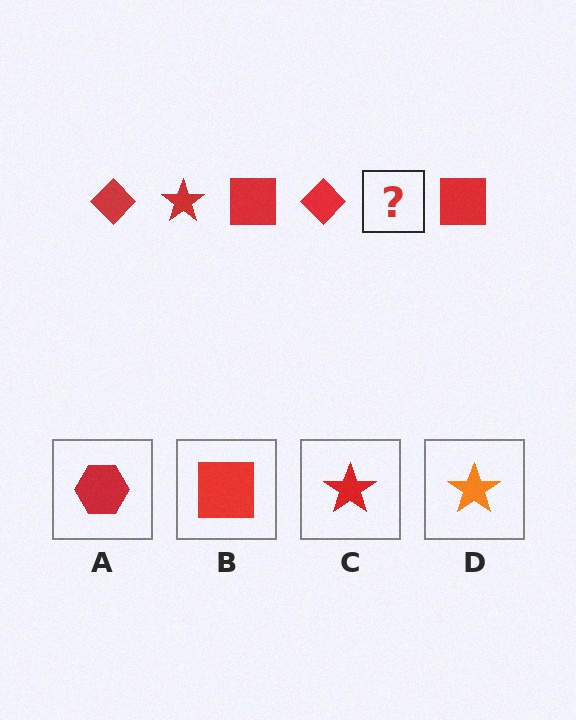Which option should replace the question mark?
Option C.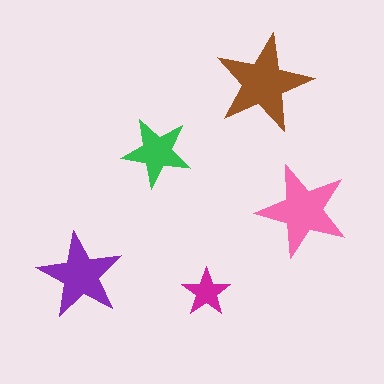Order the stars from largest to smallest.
the brown one, the pink one, the purple one, the green one, the magenta one.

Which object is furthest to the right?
The pink star is rightmost.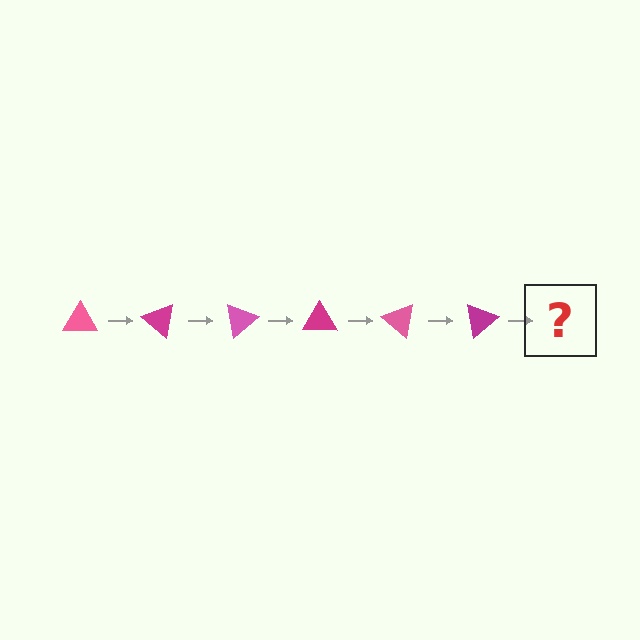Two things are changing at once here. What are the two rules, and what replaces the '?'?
The two rules are that it rotates 40 degrees each step and the color cycles through pink and magenta. The '?' should be a pink triangle, rotated 240 degrees from the start.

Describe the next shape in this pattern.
It should be a pink triangle, rotated 240 degrees from the start.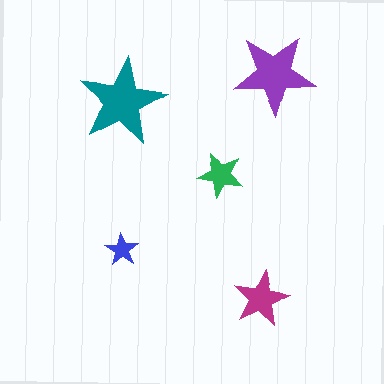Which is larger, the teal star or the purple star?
The teal one.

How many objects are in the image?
There are 5 objects in the image.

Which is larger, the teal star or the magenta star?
The teal one.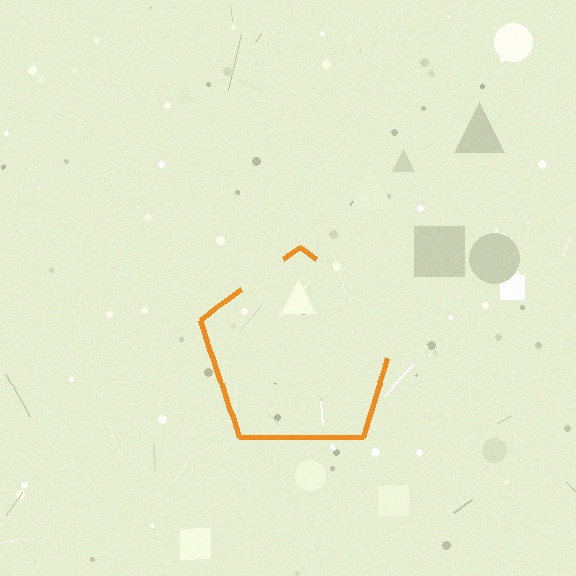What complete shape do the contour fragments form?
The contour fragments form a pentagon.